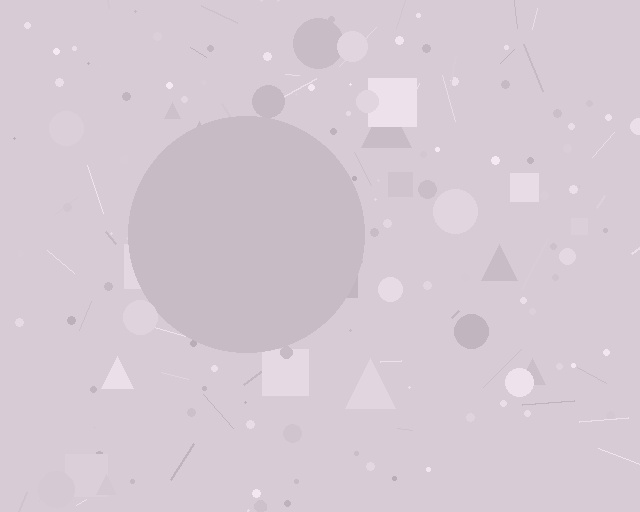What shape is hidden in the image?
A circle is hidden in the image.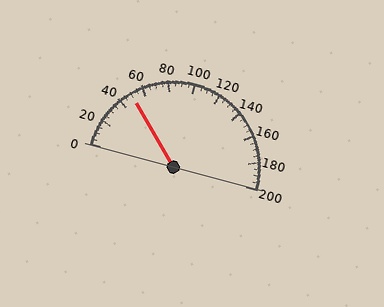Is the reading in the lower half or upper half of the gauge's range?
The reading is in the lower half of the range (0 to 200).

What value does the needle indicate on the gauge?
The needle indicates approximately 50.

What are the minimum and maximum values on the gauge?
The gauge ranges from 0 to 200.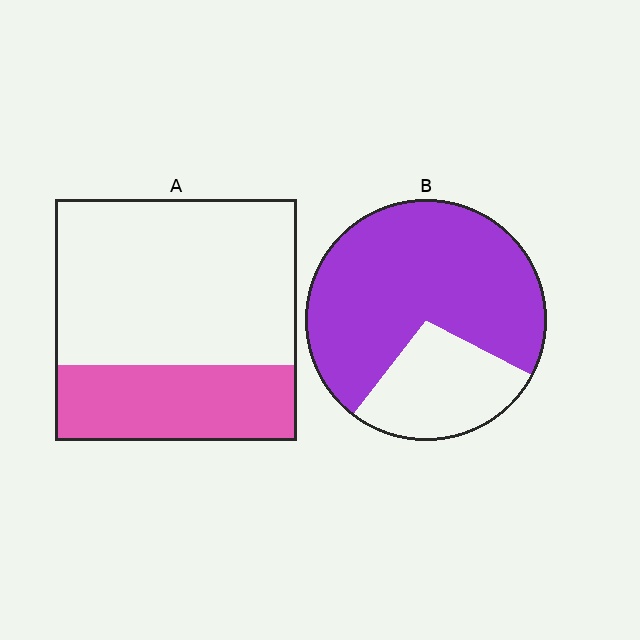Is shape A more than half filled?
No.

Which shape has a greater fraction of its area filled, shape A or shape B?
Shape B.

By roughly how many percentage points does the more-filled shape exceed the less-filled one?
By roughly 40 percentage points (B over A).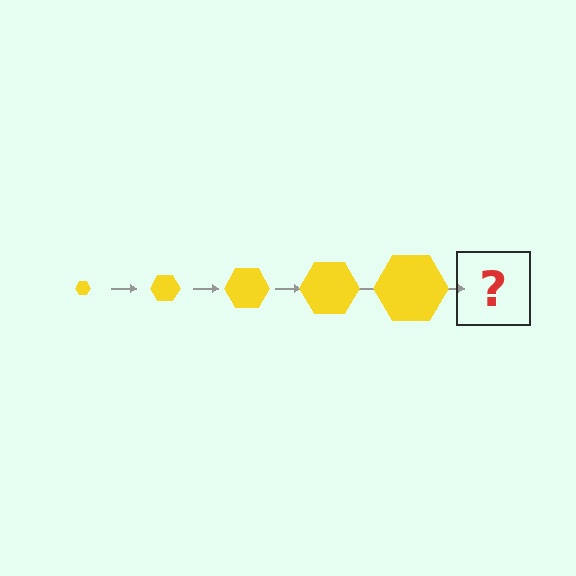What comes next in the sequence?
The next element should be a yellow hexagon, larger than the previous one.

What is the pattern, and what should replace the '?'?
The pattern is that the hexagon gets progressively larger each step. The '?' should be a yellow hexagon, larger than the previous one.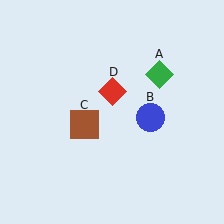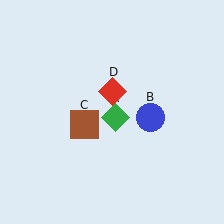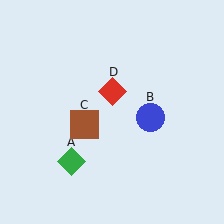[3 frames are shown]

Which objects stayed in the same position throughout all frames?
Blue circle (object B) and brown square (object C) and red diamond (object D) remained stationary.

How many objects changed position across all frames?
1 object changed position: green diamond (object A).